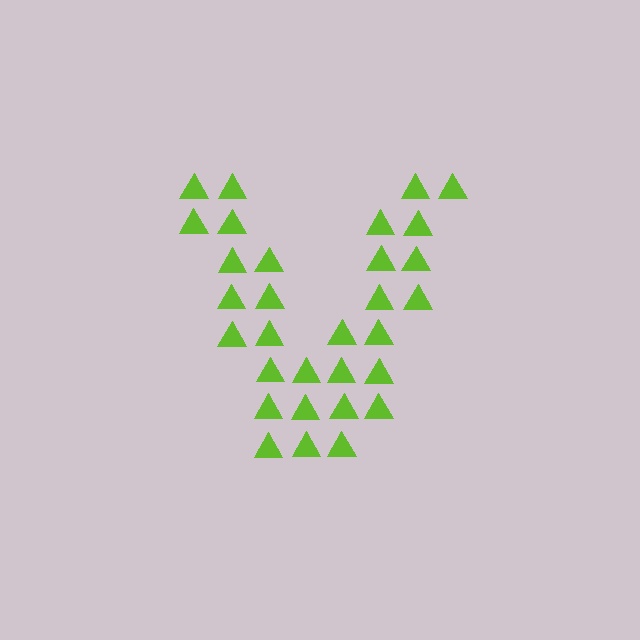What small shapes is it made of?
It is made of small triangles.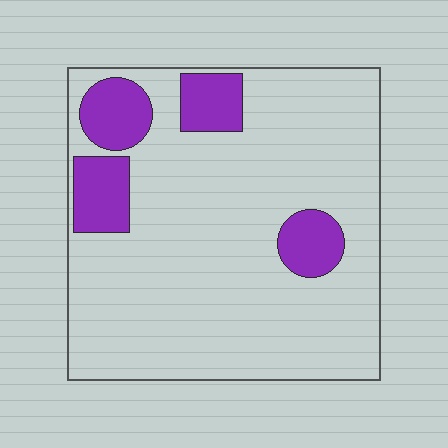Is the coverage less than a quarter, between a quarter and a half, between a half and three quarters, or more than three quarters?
Less than a quarter.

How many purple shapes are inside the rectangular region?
4.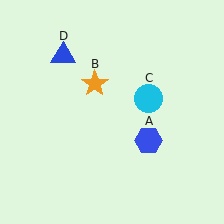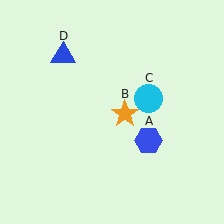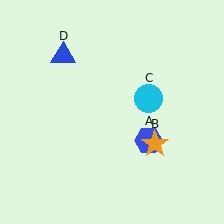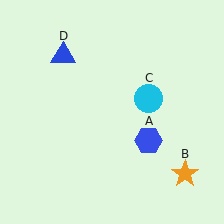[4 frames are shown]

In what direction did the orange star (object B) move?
The orange star (object B) moved down and to the right.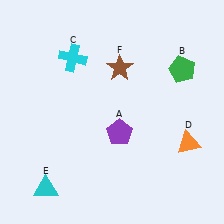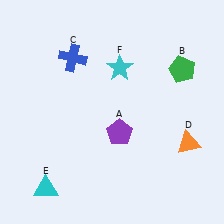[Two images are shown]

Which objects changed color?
C changed from cyan to blue. F changed from brown to cyan.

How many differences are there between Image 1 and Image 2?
There are 2 differences between the two images.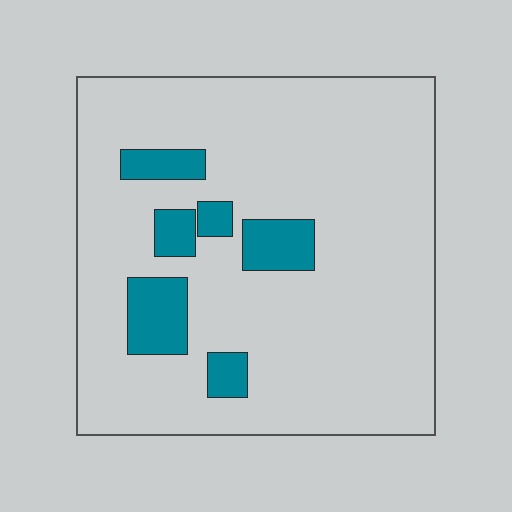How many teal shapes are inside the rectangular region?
6.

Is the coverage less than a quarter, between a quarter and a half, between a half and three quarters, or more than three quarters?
Less than a quarter.